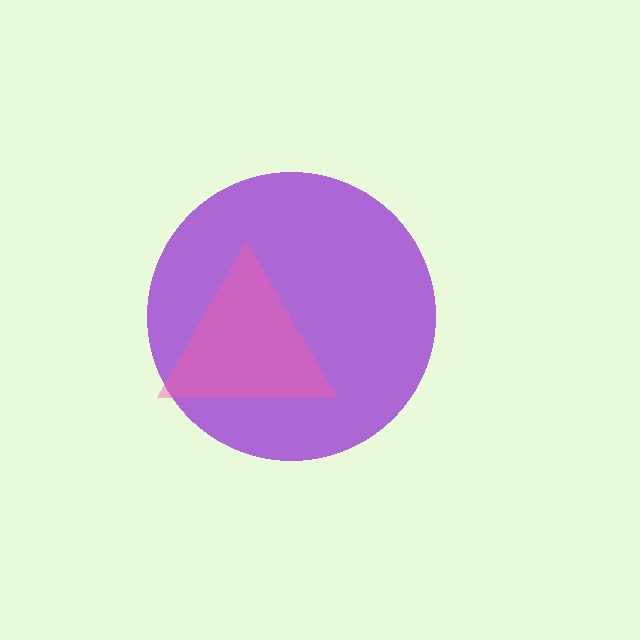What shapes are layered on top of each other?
The layered shapes are: a purple circle, a pink triangle.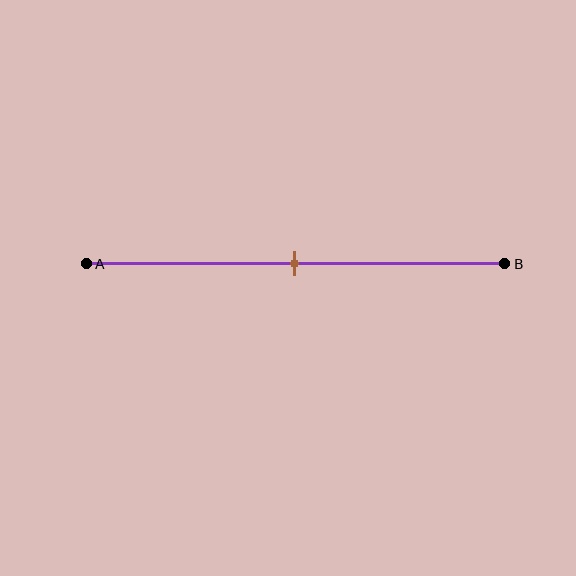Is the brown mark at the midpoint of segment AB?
Yes, the mark is approximately at the midpoint.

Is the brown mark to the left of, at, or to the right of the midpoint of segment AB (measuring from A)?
The brown mark is approximately at the midpoint of segment AB.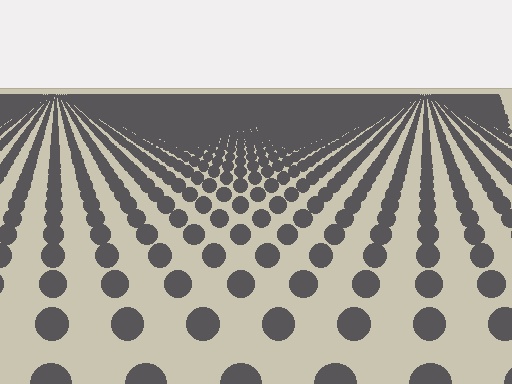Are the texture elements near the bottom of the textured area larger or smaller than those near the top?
Larger. Near the bottom, elements are closer to the viewer and appear at a bigger on-screen size.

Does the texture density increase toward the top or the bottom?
Density increases toward the top.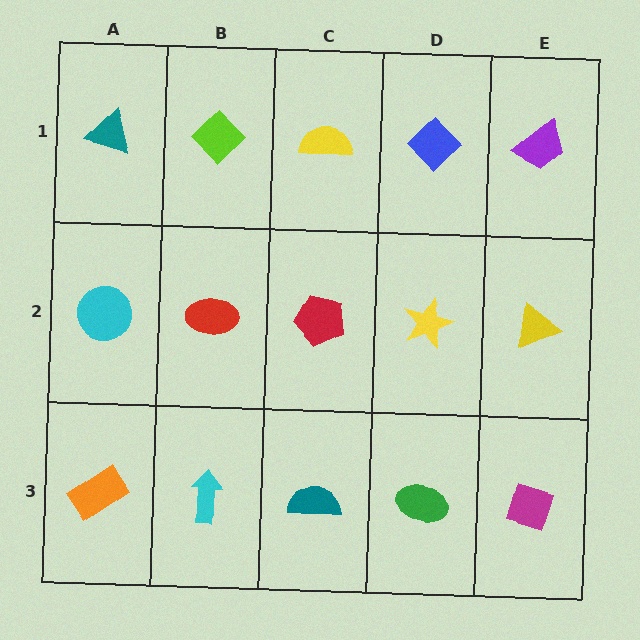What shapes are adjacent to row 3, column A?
A cyan circle (row 2, column A), a cyan arrow (row 3, column B).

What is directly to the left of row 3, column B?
An orange rectangle.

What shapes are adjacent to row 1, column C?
A red pentagon (row 2, column C), a lime diamond (row 1, column B), a blue diamond (row 1, column D).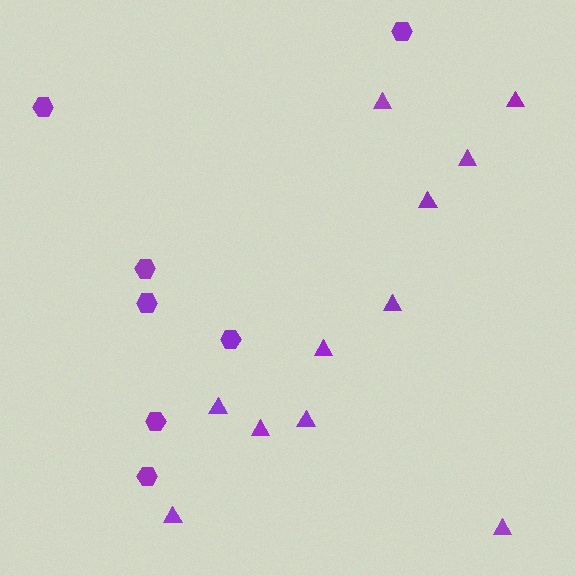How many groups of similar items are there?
There are 2 groups: one group of hexagons (7) and one group of triangles (11).